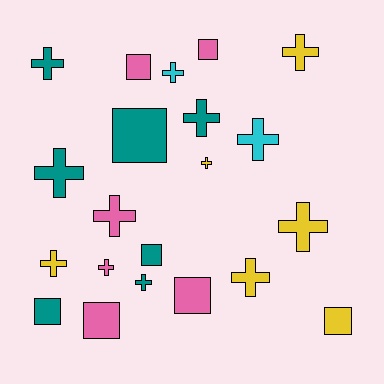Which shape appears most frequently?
Cross, with 13 objects.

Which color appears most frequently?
Teal, with 7 objects.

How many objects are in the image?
There are 21 objects.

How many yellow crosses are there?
There are 5 yellow crosses.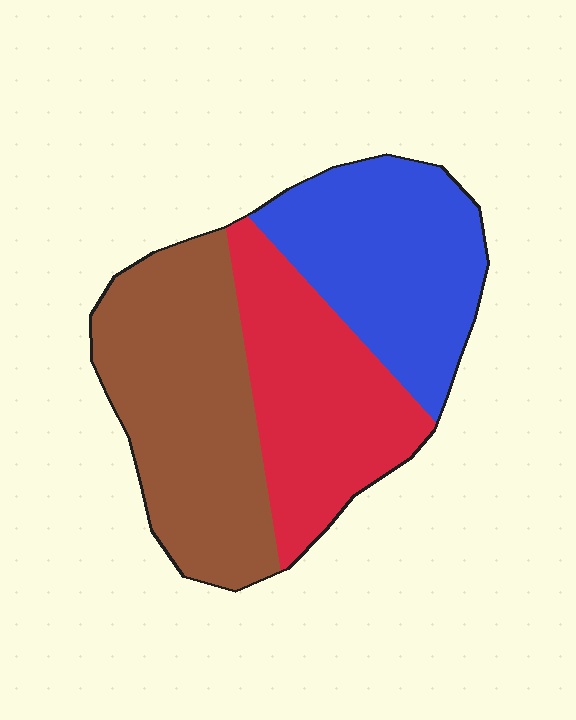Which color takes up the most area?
Brown, at roughly 40%.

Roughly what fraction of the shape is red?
Red covers 30% of the shape.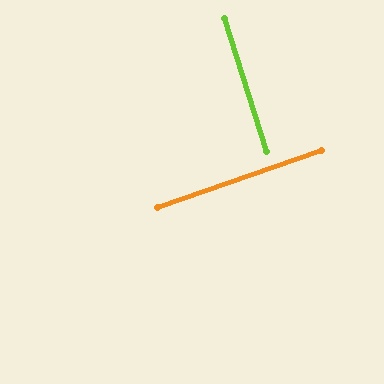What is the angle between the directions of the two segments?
Approximately 89 degrees.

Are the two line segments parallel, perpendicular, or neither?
Perpendicular — they meet at approximately 89°.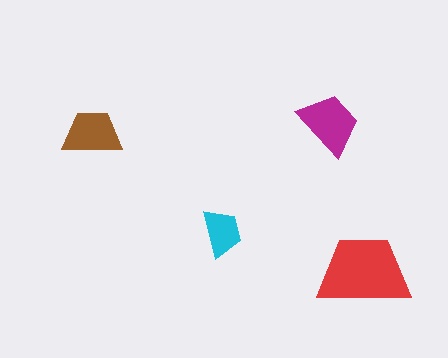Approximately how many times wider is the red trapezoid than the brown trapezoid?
About 1.5 times wider.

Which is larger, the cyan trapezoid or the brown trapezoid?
The brown one.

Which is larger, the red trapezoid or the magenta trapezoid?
The red one.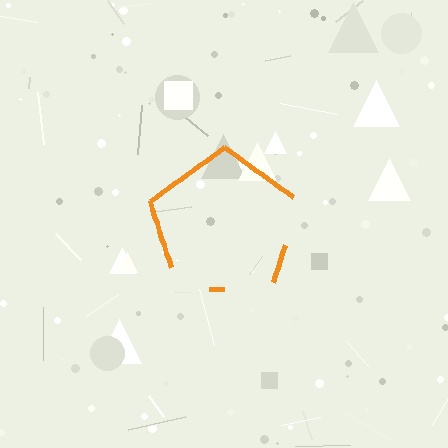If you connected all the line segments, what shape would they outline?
They would outline a pentagon.